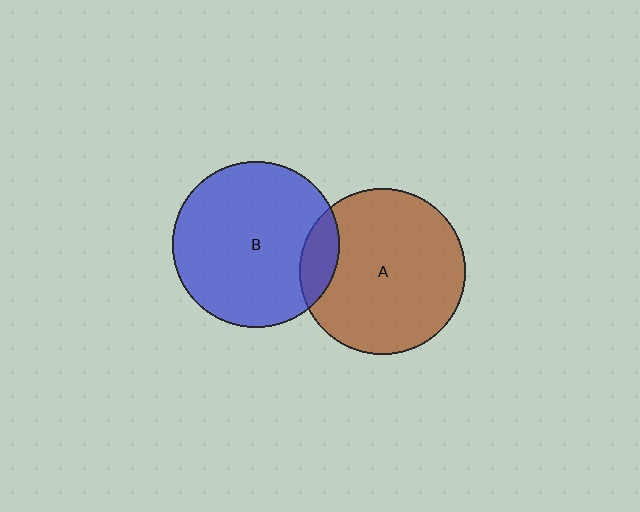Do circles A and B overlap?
Yes.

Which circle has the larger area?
Circle B (blue).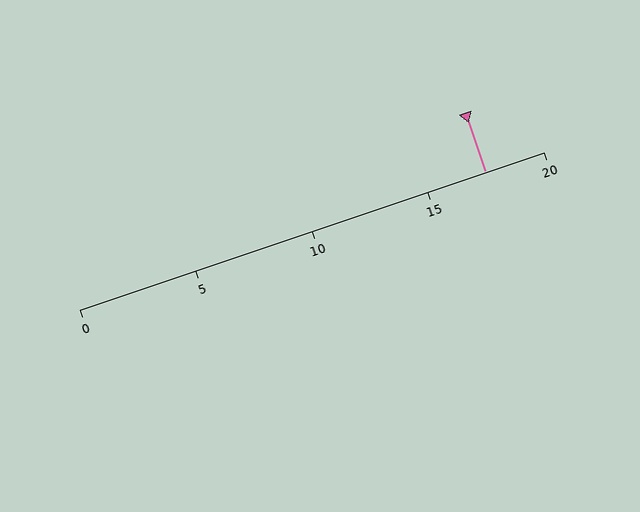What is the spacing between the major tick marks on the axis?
The major ticks are spaced 5 apart.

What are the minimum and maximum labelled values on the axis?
The axis runs from 0 to 20.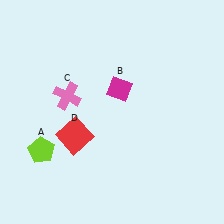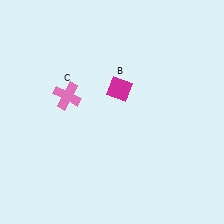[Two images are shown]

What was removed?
The red square (D), the lime pentagon (A) were removed in Image 2.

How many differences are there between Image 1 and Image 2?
There are 2 differences between the two images.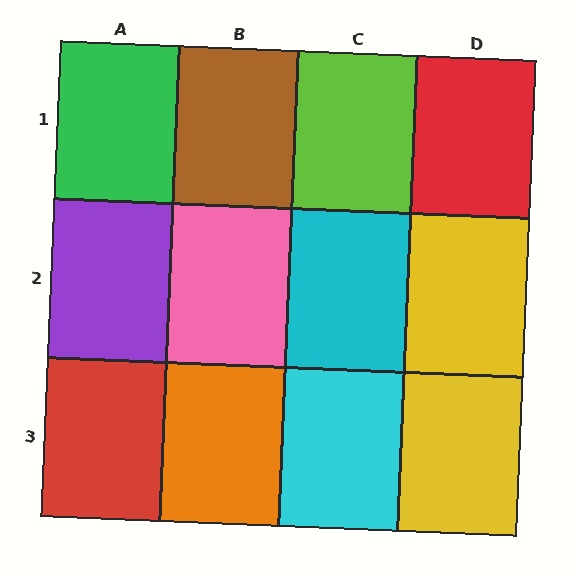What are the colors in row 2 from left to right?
Purple, pink, cyan, yellow.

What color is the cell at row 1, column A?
Green.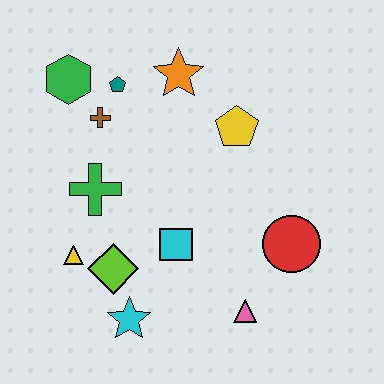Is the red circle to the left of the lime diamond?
No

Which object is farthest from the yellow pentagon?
The cyan star is farthest from the yellow pentagon.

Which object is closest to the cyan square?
The lime diamond is closest to the cyan square.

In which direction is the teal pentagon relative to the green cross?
The teal pentagon is above the green cross.